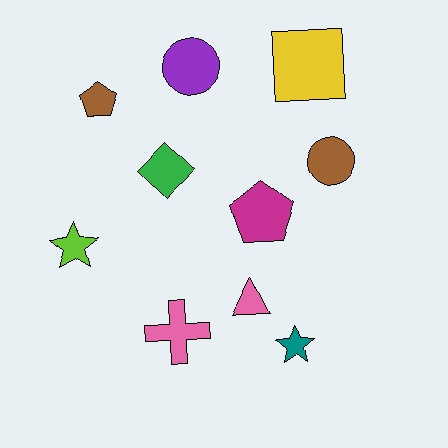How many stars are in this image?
There are 2 stars.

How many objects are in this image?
There are 10 objects.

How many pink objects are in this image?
There are 2 pink objects.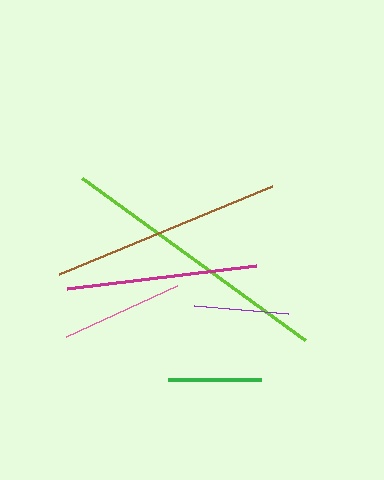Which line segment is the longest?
The lime line is the longest at approximately 275 pixels.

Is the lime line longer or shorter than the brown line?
The lime line is longer than the brown line.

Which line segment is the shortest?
The green line is the shortest at approximately 93 pixels.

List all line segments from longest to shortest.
From longest to shortest: lime, brown, magenta, pink, purple, green.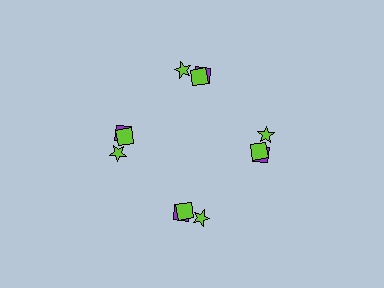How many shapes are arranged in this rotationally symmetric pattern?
There are 12 shapes, arranged in 4 groups of 3.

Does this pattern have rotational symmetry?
Yes, this pattern has 4-fold rotational symmetry. It looks the same after rotating 90 degrees around the center.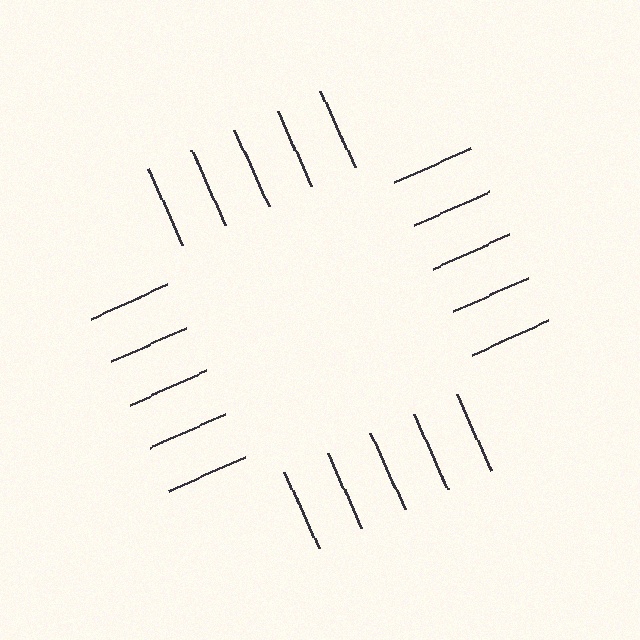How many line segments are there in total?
20 — 5 along each of the 4 edges.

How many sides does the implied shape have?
4 sides — the line-ends trace a square.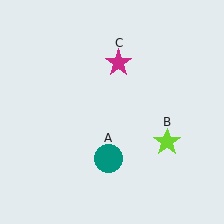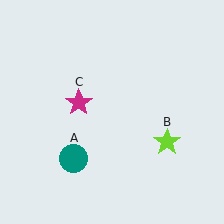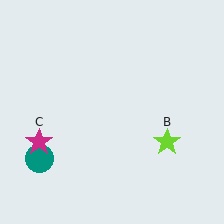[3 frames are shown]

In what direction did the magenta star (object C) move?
The magenta star (object C) moved down and to the left.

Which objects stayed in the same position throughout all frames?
Lime star (object B) remained stationary.